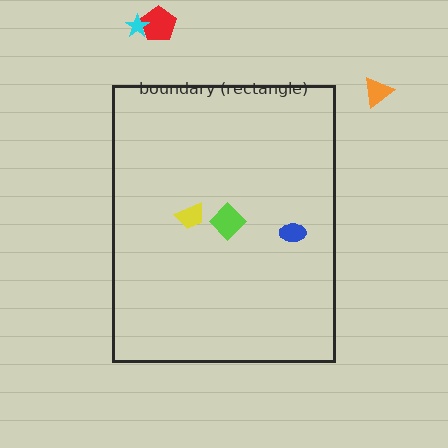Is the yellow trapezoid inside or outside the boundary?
Inside.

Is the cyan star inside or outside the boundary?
Outside.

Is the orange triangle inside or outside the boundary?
Outside.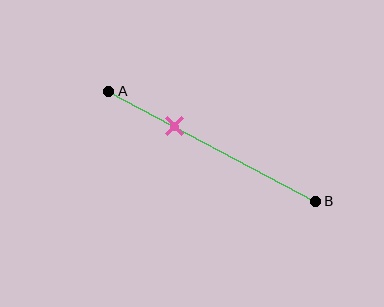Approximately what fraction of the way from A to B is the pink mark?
The pink mark is approximately 30% of the way from A to B.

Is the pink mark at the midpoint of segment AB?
No, the mark is at about 30% from A, not at the 50% midpoint.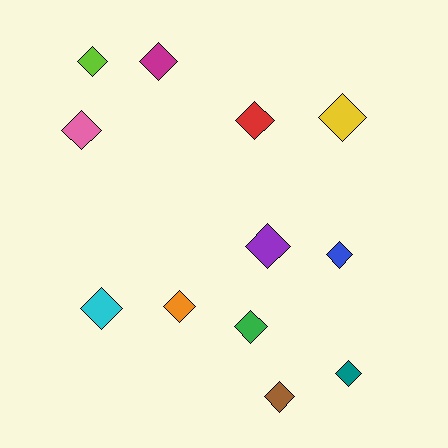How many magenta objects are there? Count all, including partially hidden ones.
There is 1 magenta object.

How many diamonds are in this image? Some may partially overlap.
There are 12 diamonds.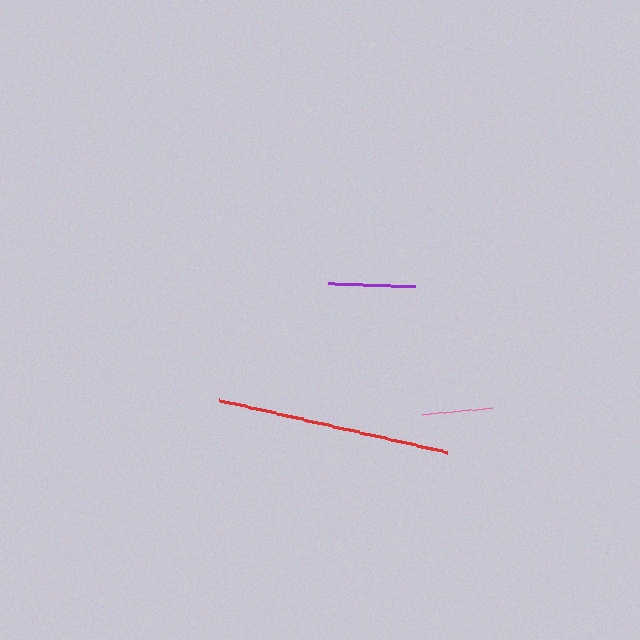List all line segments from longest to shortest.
From longest to shortest: red, purple, pink.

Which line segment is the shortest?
The pink line is the shortest at approximately 71 pixels.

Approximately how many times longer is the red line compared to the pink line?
The red line is approximately 3.3 times the length of the pink line.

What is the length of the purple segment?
The purple segment is approximately 87 pixels long.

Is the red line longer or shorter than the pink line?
The red line is longer than the pink line.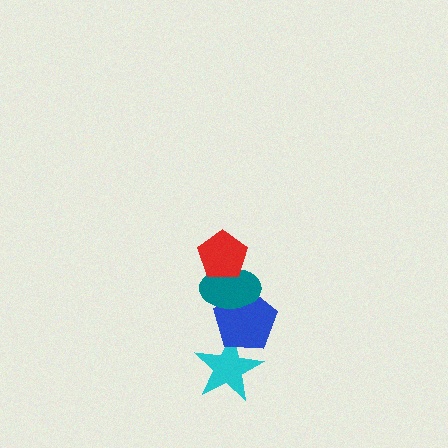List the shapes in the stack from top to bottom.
From top to bottom: the red pentagon, the teal ellipse, the blue pentagon, the cyan star.